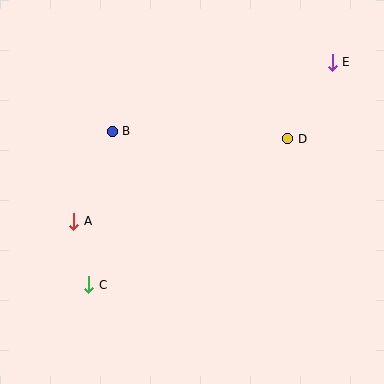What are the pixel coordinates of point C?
Point C is at (89, 285).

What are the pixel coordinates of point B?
Point B is at (112, 131).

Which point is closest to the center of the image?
Point B at (112, 131) is closest to the center.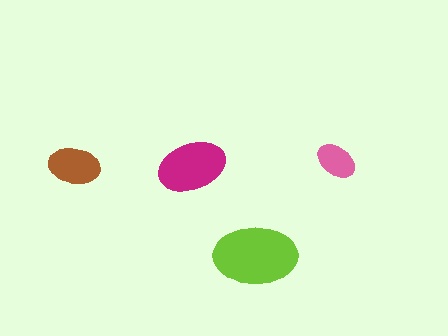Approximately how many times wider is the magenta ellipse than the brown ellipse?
About 1.5 times wider.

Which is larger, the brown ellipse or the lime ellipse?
The lime one.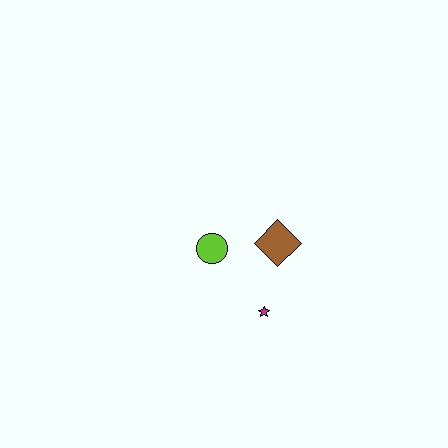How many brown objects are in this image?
There is 1 brown object.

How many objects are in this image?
There are 3 objects.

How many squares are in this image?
There are no squares.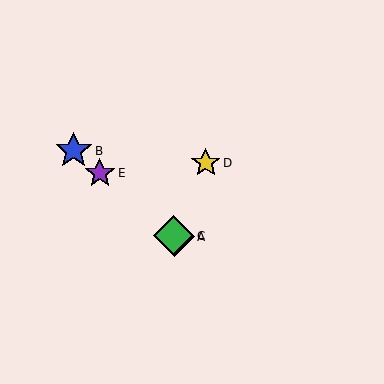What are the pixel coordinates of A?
Object A is at (175, 237).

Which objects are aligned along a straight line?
Objects A, B, C, E are aligned along a straight line.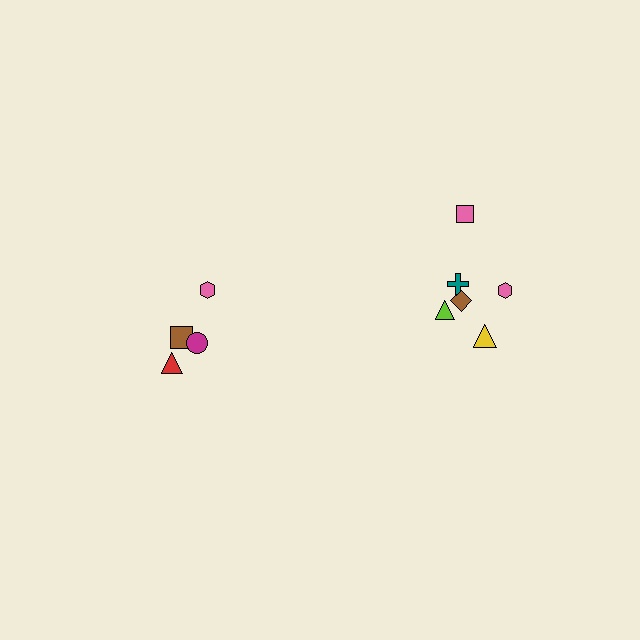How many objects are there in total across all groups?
There are 10 objects.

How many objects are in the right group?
There are 6 objects.